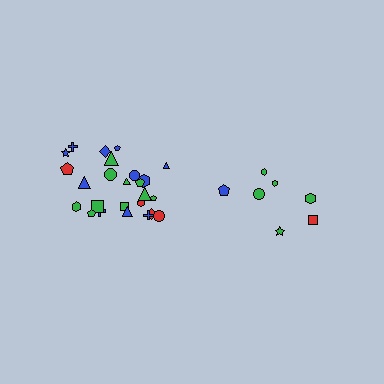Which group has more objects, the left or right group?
The left group.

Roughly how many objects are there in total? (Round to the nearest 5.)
Roughly 30 objects in total.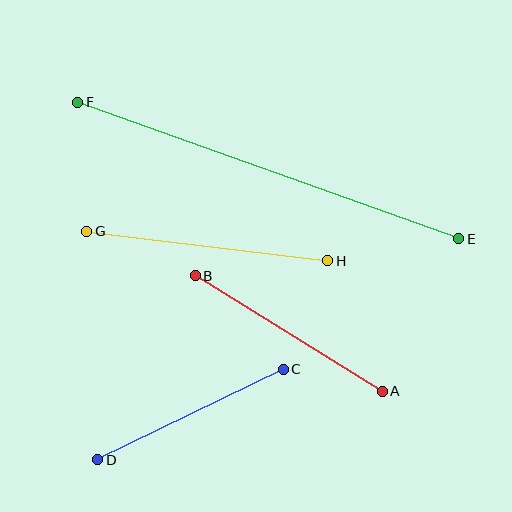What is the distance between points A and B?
The distance is approximately 220 pixels.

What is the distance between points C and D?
The distance is approximately 206 pixels.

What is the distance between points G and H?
The distance is approximately 243 pixels.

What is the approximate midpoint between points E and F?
The midpoint is at approximately (268, 171) pixels.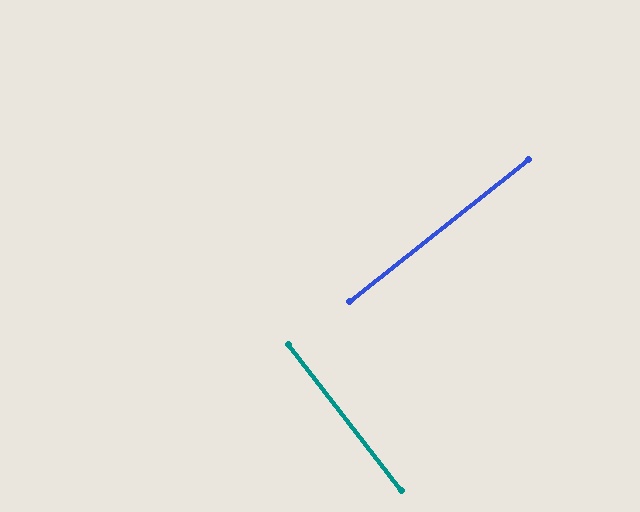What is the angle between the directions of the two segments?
Approximately 89 degrees.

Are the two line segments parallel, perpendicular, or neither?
Perpendicular — they meet at approximately 89°.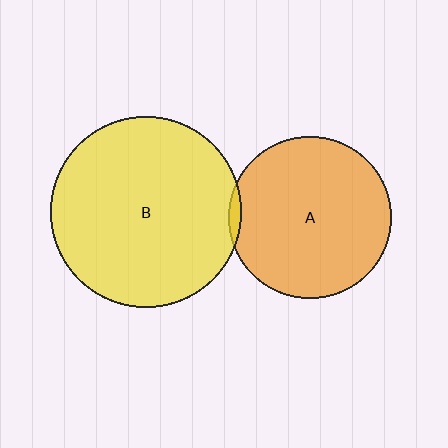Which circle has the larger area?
Circle B (yellow).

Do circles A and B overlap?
Yes.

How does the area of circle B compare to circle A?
Approximately 1.4 times.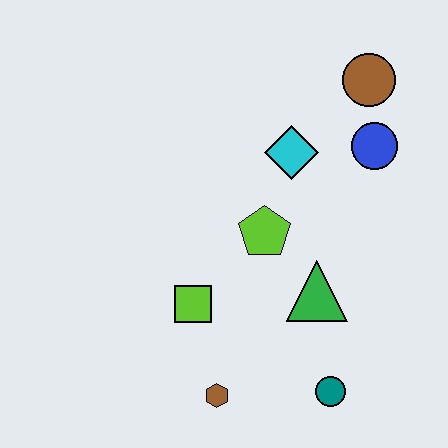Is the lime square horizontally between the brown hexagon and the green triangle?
No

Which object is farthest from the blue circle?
The brown hexagon is farthest from the blue circle.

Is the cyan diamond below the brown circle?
Yes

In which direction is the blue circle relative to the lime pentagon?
The blue circle is to the right of the lime pentagon.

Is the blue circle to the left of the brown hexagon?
No